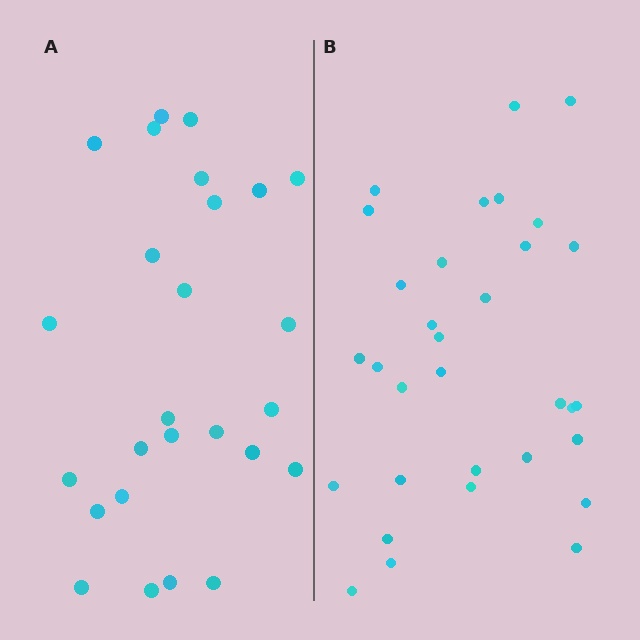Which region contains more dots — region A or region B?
Region B (the right region) has more dots.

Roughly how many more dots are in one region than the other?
Region B has about 6 more dots than region A.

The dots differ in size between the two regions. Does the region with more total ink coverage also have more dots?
No. Region A has more total ink coverage because its dots are larger, but region B actually contains more individual dots. Total area can be misleading — the number of items is what matters here.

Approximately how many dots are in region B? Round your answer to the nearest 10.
About 30 dots. (The exact count is 32, which rounds to 30.)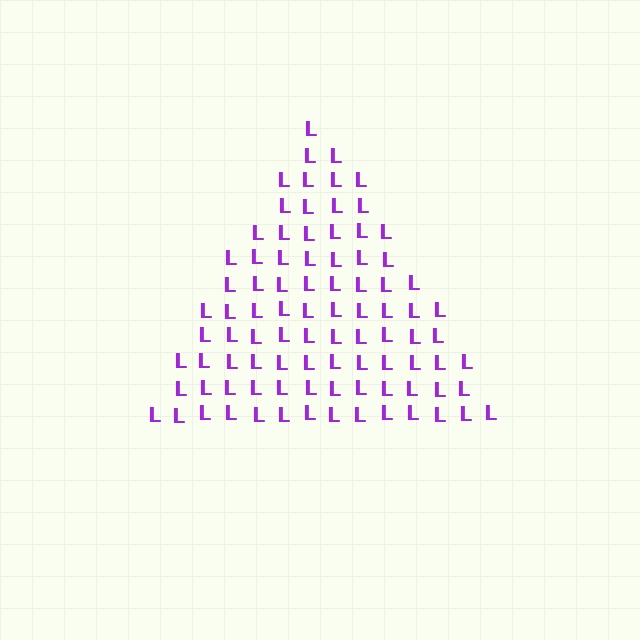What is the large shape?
The large shape is a triangle.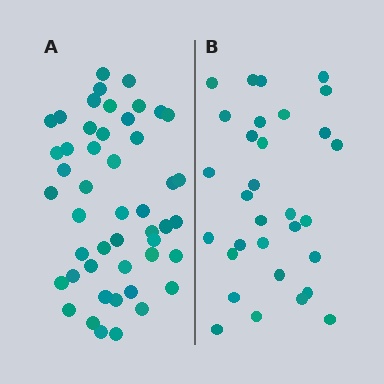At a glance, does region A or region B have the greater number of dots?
Region A (the left region) has more dots.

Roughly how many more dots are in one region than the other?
Region A has approximately 15 more dots than region B.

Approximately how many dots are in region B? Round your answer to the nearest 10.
About 30 dots. (The exact count is 31, which rounds to 30.)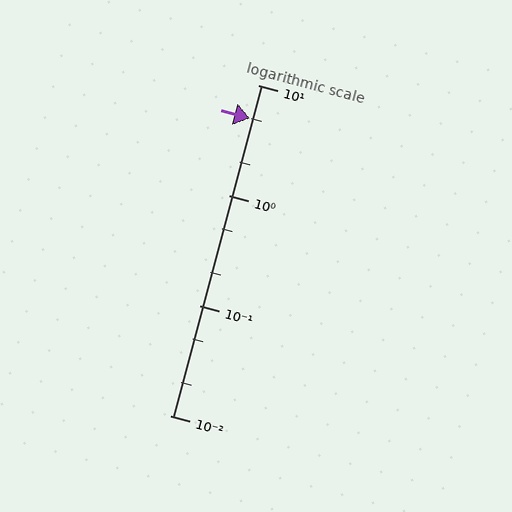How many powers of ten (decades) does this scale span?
The scale spans 3 decades, from 0.01 to 10.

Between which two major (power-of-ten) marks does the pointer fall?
The pointer is between 1 and 10.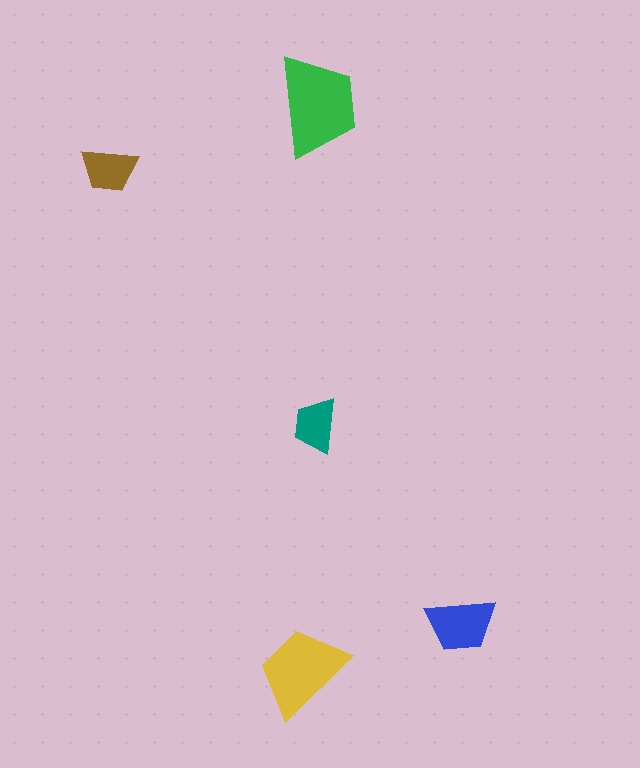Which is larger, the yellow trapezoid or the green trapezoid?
The green one.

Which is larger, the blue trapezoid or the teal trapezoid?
The blue one.